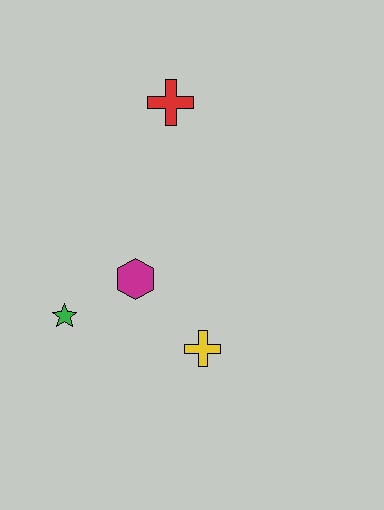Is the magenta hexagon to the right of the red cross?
No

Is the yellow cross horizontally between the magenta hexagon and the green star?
No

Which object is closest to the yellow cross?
The magenta hexagon is closest to the yellow cross.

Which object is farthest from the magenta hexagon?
The red cross is farthest from the magenta hexagon.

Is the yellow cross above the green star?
No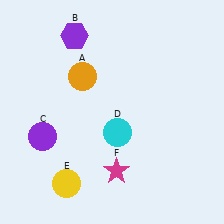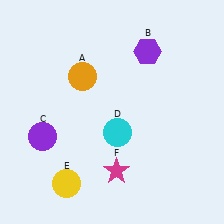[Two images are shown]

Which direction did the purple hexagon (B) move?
The purple hexagon (B) moved right.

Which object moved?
The purple hexagon (B) moved right.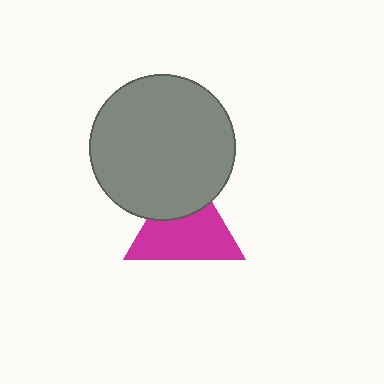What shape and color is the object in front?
The object in front is a gray circle.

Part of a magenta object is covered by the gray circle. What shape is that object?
It is a triangle.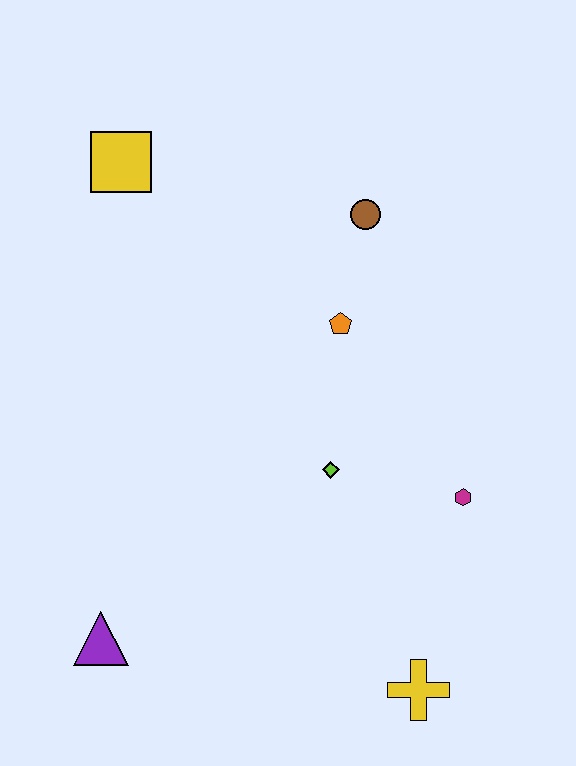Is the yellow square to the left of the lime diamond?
Yes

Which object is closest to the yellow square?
The brown circle is closest to the yellow square.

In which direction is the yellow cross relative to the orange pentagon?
The yellow cross is below the orange pentagon.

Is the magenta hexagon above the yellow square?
No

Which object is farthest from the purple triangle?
The brown circle is farthest from the purple triangle.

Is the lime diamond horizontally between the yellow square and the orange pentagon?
Yes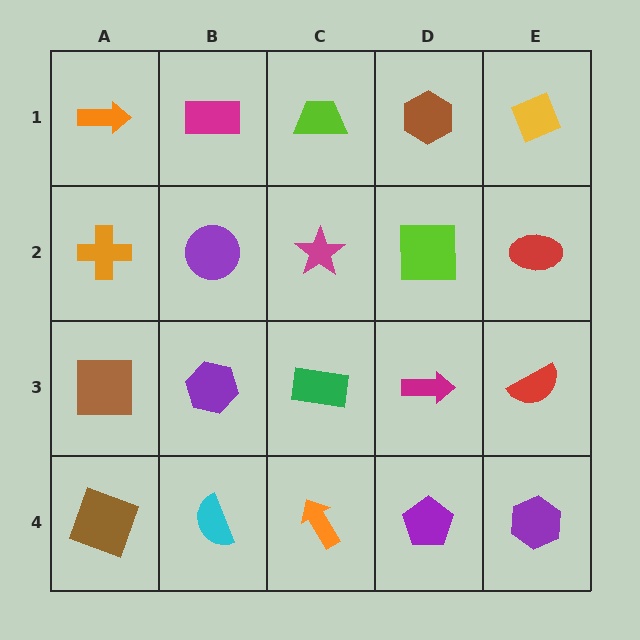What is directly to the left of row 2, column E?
A lime square.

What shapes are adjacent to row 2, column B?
A magenta rectangle (row 1, column B), a purple hexagon (row 3, column B), an orange cross (row 2, column A), a magenta star (row 2, column C).